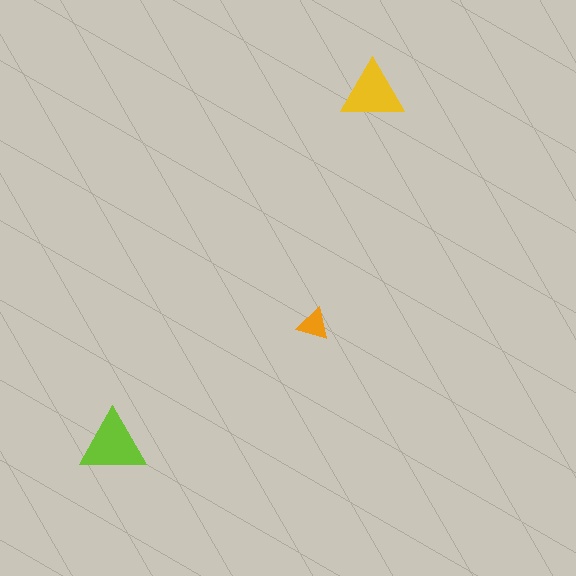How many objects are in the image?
There are 3 objects in the image.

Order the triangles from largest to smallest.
the lime one, the yellow one, the orange one.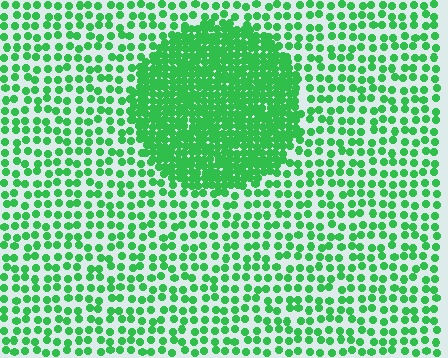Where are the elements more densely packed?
The elements are more densely packed inside the circle boundary.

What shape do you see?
I see a circle.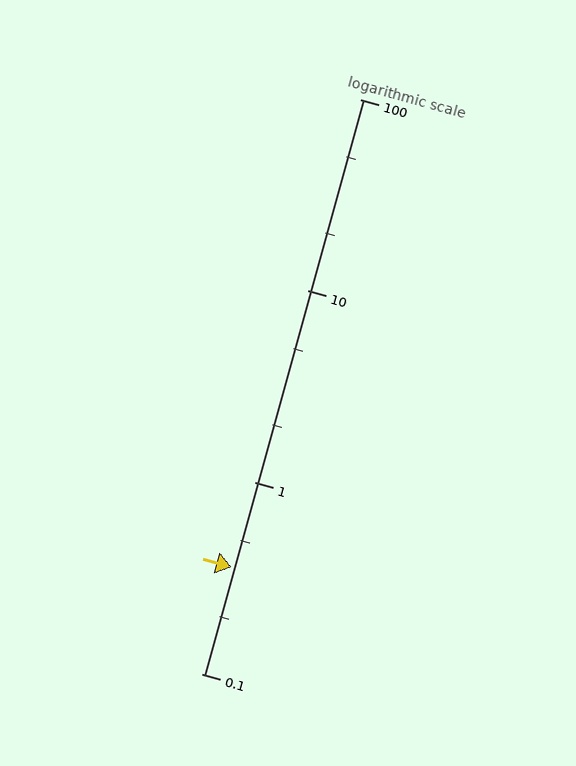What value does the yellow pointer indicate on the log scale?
The pointer indicates approximately 0.36.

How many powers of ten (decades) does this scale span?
The scale spans 3 decades, from 0.1 to 100.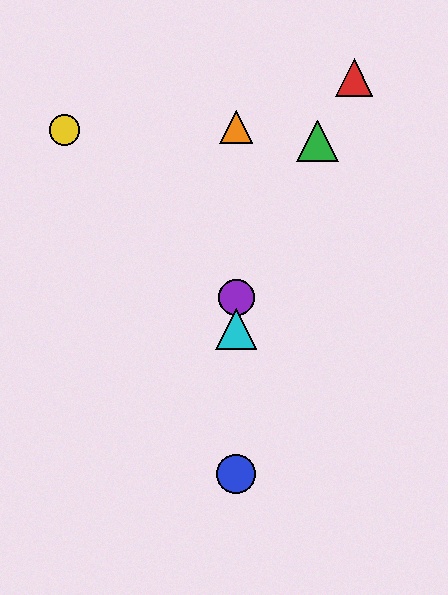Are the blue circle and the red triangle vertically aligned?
No, the blue circle is at x≈236 and the red triangle is at x≈354.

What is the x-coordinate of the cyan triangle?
The cyan triangle is at x≈236.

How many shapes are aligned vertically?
4 shapes (the blue circle, the purple circle, the orange triangle, the cyan triangle) are aligned vertically.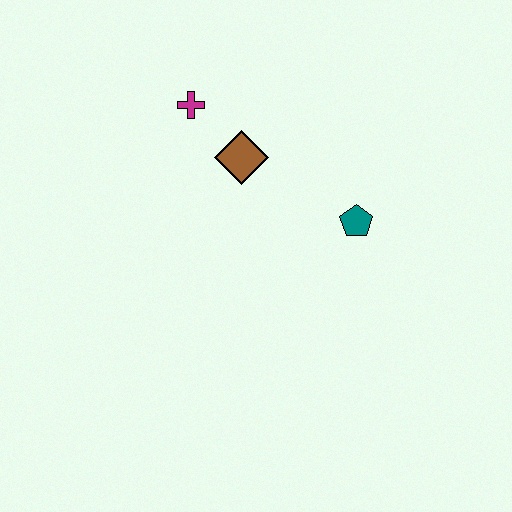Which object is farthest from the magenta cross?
The teal pentagon is farthest from the magenta cross.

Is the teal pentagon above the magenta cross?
No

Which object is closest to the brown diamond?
The magenta cross is closest to the brown diamond.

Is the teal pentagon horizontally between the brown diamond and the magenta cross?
No